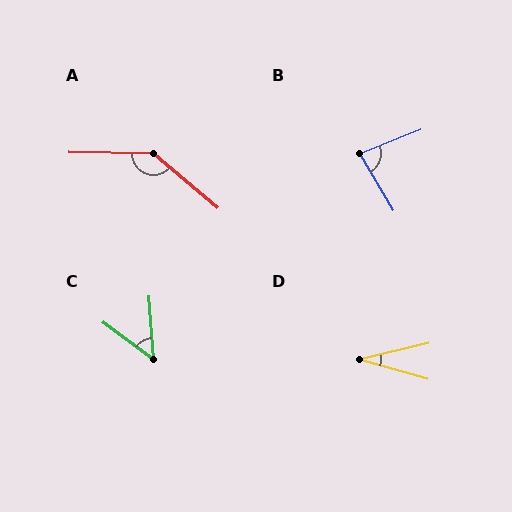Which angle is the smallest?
D, at approximately 29 degrees.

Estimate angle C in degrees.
Approximately 49 degrees.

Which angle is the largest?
A, at approximately 141 degrees.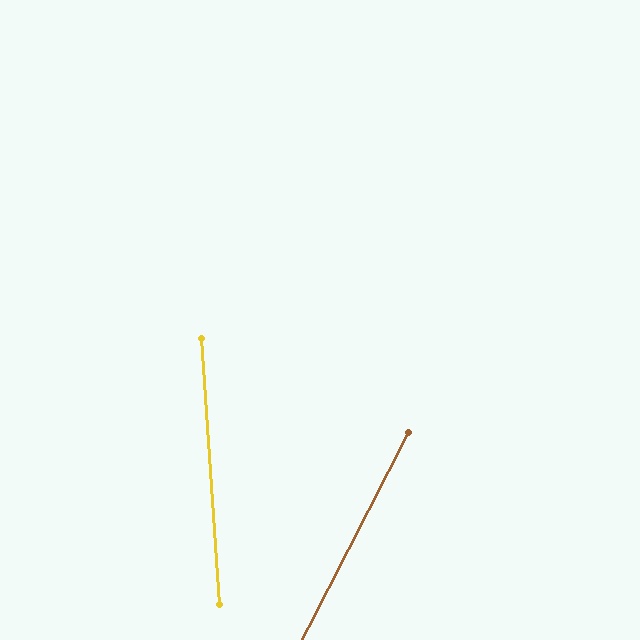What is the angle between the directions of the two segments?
Approximately 31 degrees.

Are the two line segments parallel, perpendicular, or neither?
Neither parallel nor perpendicular — they differ by about 31°.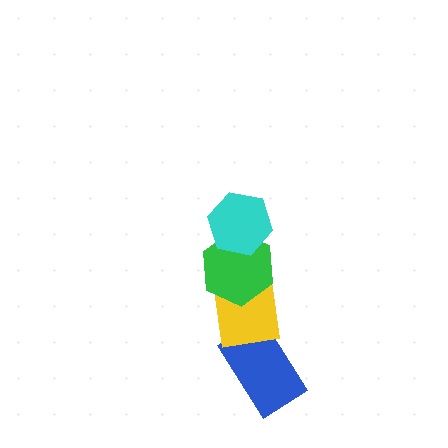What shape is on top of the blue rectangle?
The yellow square is on top of the blue rectangle.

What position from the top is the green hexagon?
The green hexagon is 2nd from the top.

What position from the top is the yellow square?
The yellow square is 3rd from the top.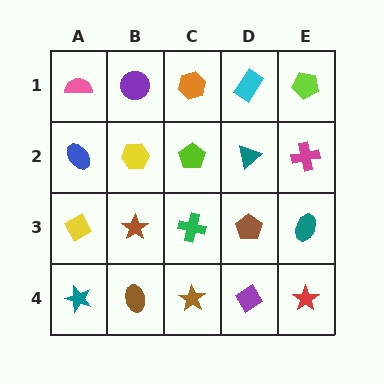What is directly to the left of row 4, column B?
A teal star.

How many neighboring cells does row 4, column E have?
2.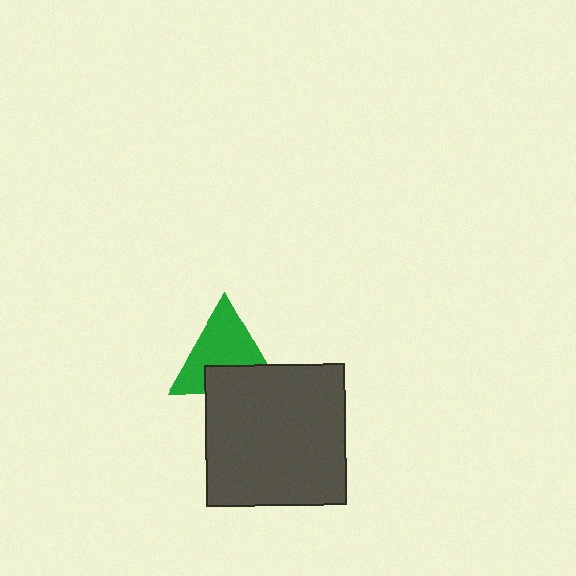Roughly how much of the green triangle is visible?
About half of it is visible (roughly 65%).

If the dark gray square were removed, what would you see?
You would see the complete green triangle.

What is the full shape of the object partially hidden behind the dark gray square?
The partially hidden object is a green triangle.